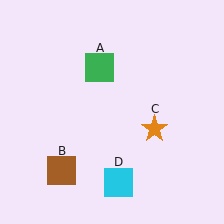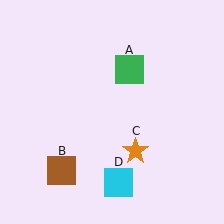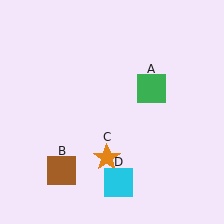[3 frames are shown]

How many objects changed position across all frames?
2 objects changed position: green square (object A), orange star (object C).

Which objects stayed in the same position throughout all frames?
Brown square (object B) and cyan square (object D) remained stationary.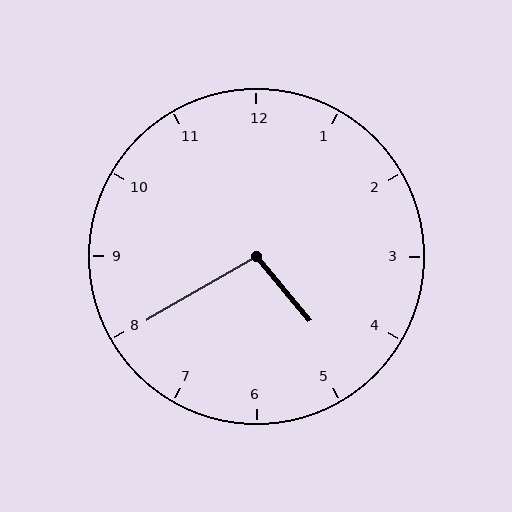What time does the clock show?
4:40.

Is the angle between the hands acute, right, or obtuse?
It is obtuse.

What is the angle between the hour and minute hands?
Approximately 100 degrees.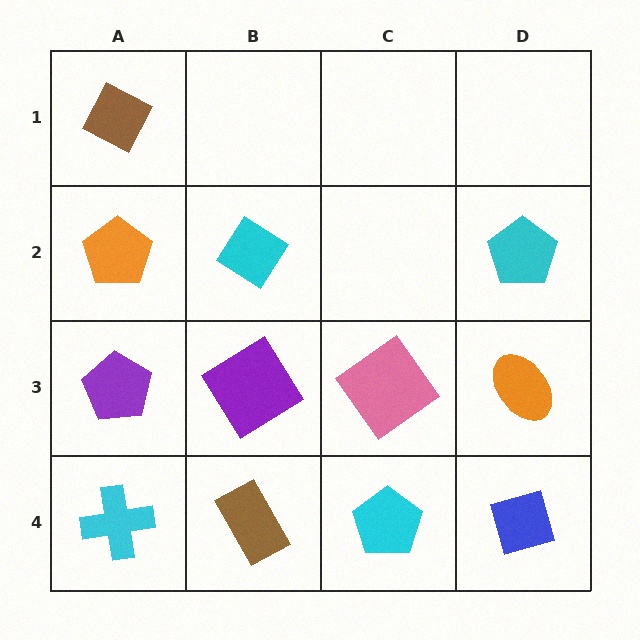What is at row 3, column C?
A pink diamond.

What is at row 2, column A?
An orange pentagon.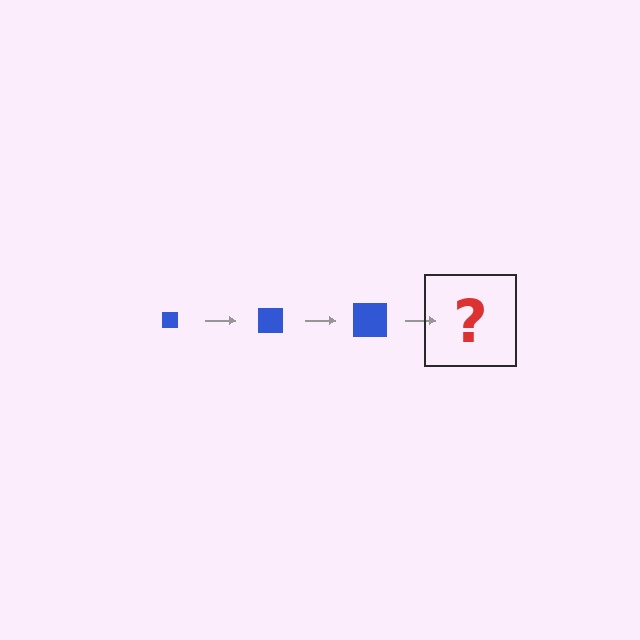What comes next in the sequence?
The next element should be a blue square, larger than the previous one.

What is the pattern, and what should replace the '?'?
The pattern is that the square gets progressively larger each step. The '?' should be a blue square, larger than the previous one.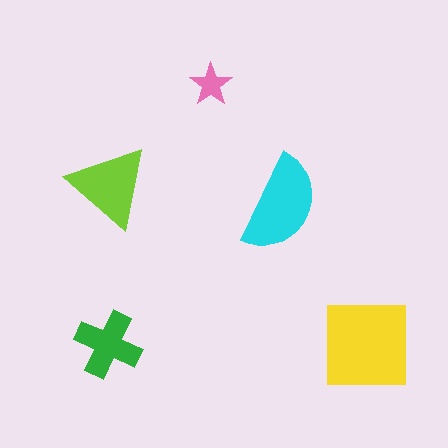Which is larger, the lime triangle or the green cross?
The lime triangle.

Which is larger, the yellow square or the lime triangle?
The yellow square.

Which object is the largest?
The yellow square.